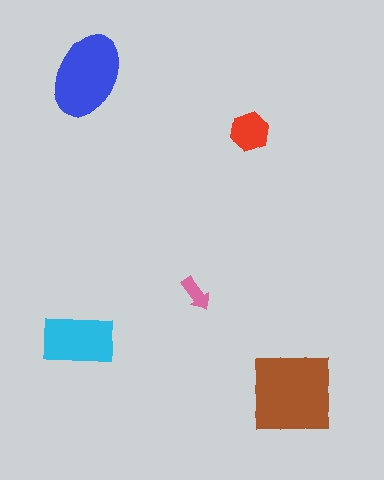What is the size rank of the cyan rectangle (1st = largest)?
3rd.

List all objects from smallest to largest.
The pink arrow, the red hexagon, the cyan rectangle, the blue ellipse, the brown square.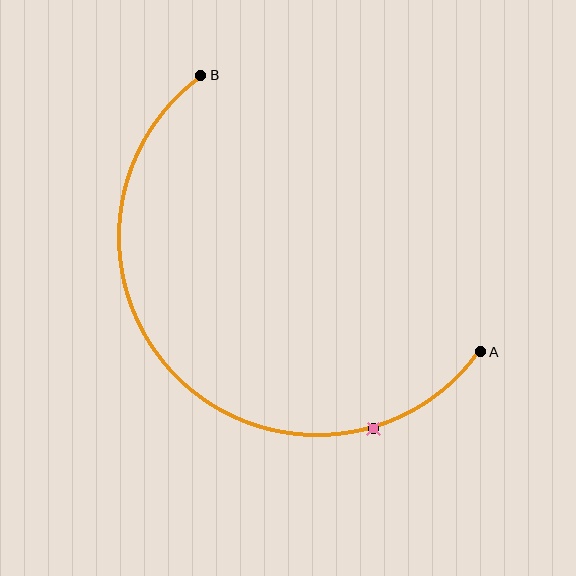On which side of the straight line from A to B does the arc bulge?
The arc bulges below and to the left of the straight line connecting A and B.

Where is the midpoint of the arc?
The arc midpoint is the point on the curve farthest from the straight line joining A and B. It sits below and to the left of that line.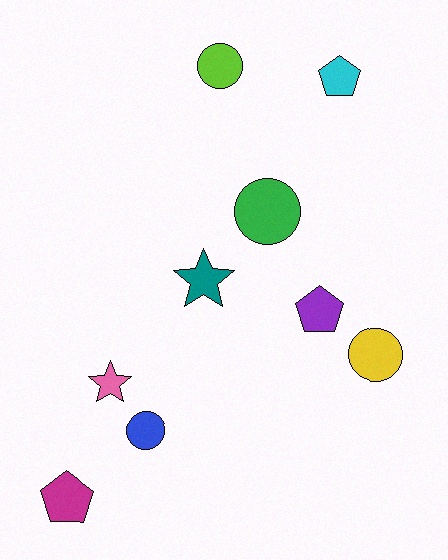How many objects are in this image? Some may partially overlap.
There are 9 objects.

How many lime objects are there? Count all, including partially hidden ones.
There is 1 lime object.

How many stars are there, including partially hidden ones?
There are 2 stars.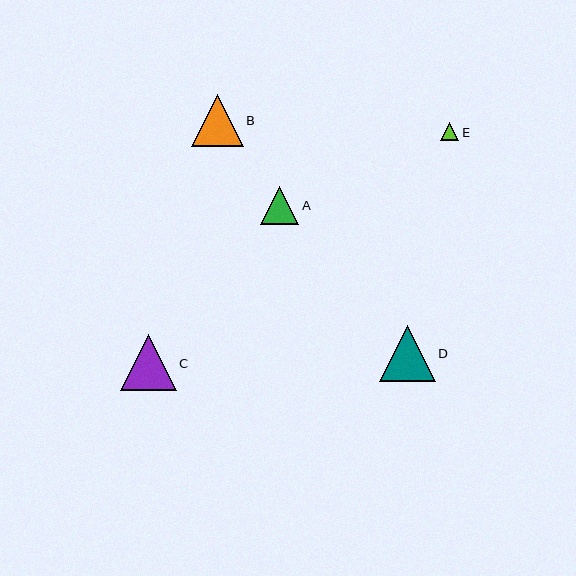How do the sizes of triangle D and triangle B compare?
Triangle D and triangle B are approximately the same size.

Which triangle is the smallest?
Triangle E is the smallest with a size of approximately 18 pixels.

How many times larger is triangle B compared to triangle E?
Triangle B is approximately 2.8 times the size of triangle E.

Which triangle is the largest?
Triangle D is the largest with a size of approximately 56 pixels.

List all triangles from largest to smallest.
From largest to smallest: D, C, B, A, E.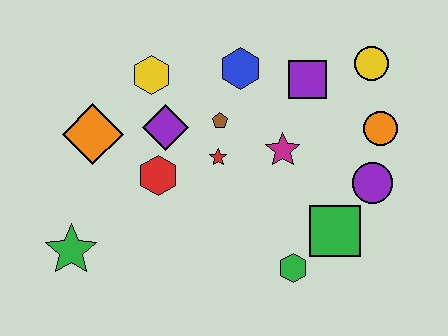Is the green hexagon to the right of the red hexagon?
Yes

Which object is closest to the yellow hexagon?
The purple diamond is closest to the yellow hexagon.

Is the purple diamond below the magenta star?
No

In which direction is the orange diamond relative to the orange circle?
The orange diamond is to the left of the orange circle.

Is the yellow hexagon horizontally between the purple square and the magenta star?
No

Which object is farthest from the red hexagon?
The yellow circle is farthest from the red hexagon.